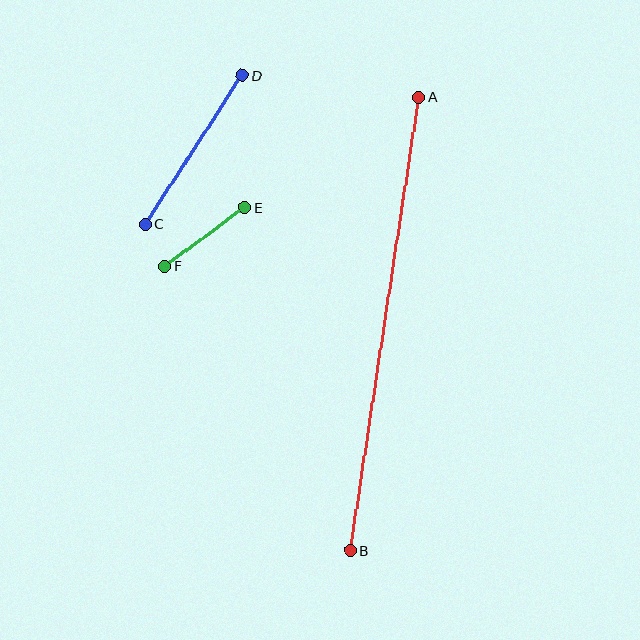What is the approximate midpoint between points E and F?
The midpoint is at approximately (205, 237) pixels.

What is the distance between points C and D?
The distance is approximately 178 pixels.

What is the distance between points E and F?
The distance is approximately 100 pixels.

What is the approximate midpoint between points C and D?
The midpoint is at approximately (194, 150) pixels.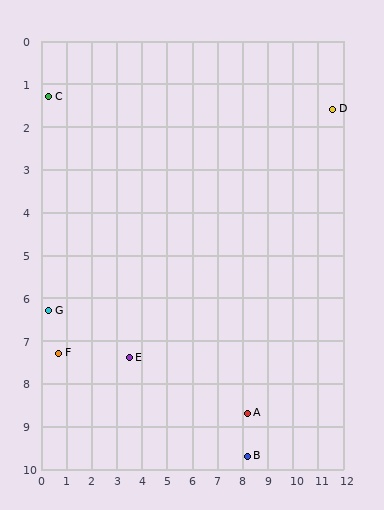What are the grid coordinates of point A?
Point A is at approximately (8.2, 8.7).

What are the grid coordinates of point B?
Point B is at approximately (8.2, 9.7).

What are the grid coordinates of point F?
Point F is at approximately (0.7, 7.3).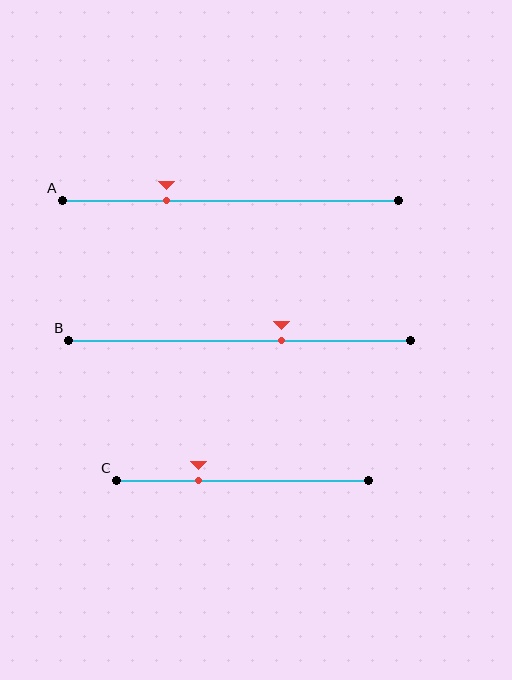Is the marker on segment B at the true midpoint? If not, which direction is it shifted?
No, the marker on segment B is shifted to the right by about 12% of the segment length.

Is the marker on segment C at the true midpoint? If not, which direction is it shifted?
No, the marker on segment C is shifted to the left by about 17% of the segment length.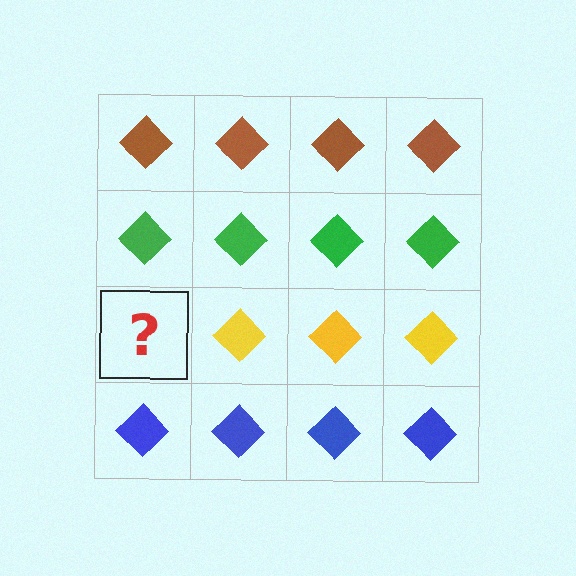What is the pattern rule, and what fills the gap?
The rule is that each row has a consistent color. The gap should be filled with a yellow diamond.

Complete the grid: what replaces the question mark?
The question mark should be replaced with a yellow diamond.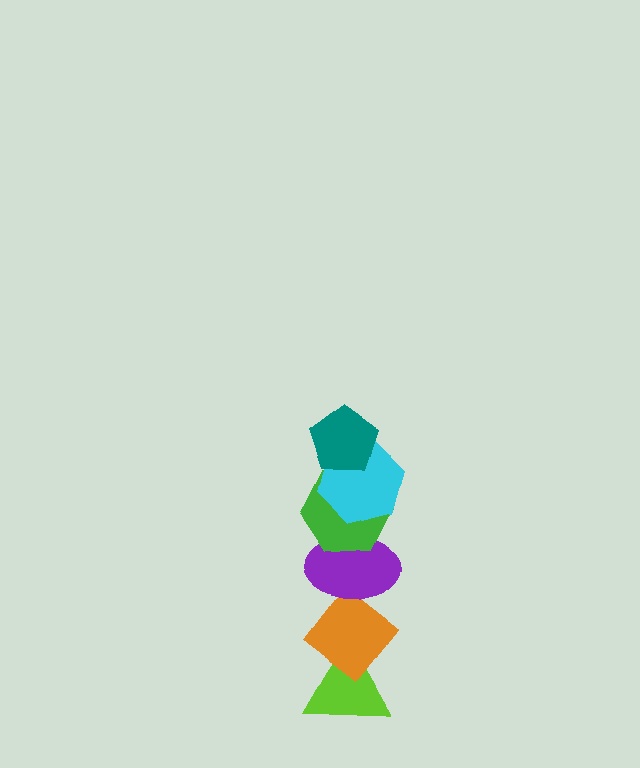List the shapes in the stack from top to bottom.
From top to bottom: the teal pentagon, the cyan hexagon, the green hexagon, the purple ellipse, the orange diamond, the lime triangle.